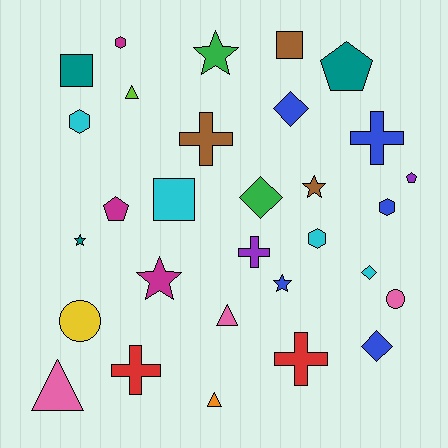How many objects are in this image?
There are 30 objects.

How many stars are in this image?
There are 5 stars.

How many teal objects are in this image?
There are 3 teal objects.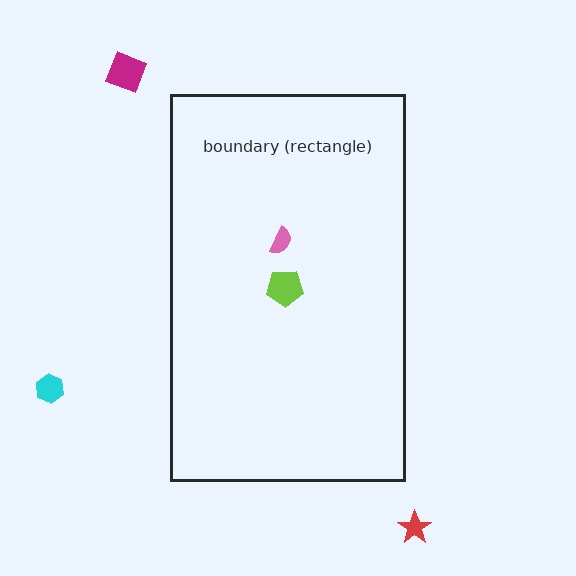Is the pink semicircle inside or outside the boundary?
Inside.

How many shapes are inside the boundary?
2 inside, 3 outside.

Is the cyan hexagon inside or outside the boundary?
Outside.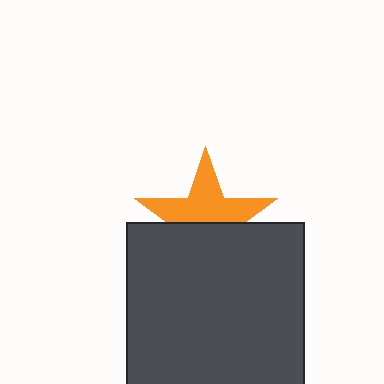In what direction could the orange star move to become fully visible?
The orange star could move up. That would shift it out from behind the dark gray square entirely.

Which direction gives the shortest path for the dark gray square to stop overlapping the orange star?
Moving down gives the shortest separation.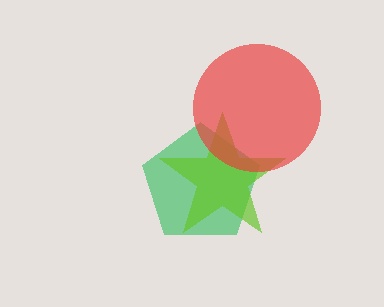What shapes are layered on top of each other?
The layered shapes are: a green pentagon, a lime star, a red circle.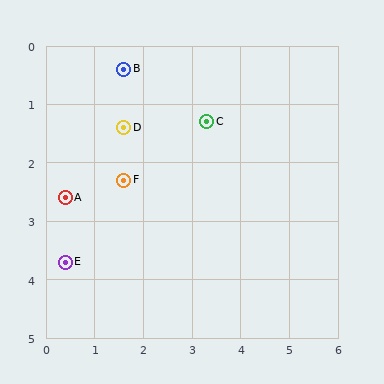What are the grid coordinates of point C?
Point C is at approximately (3.3, 1.3).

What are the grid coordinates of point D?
Point D is at approximately (1.6, 1.4).